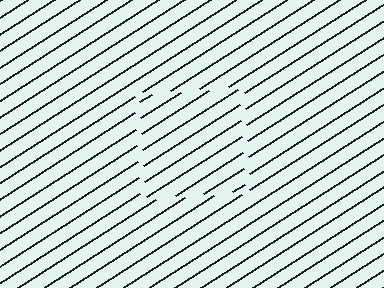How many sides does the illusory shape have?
4 sides — the line-ends trace a square.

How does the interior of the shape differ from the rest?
The interior of the shape contains the same grating, shifted by half a period — the contour is defined by the phase discontinuity where line-ends from the inner and outer gratings abut.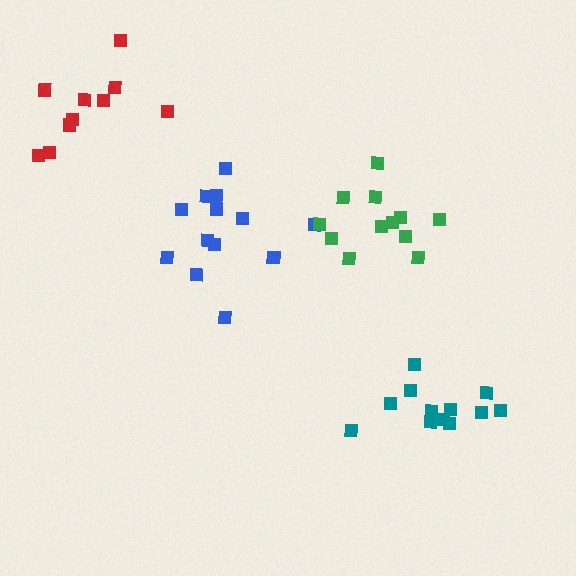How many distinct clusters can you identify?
There are 4 distinct clusters.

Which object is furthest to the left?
The red cluster is leftmost.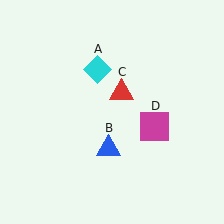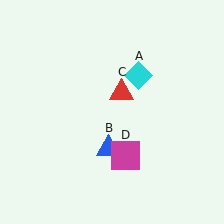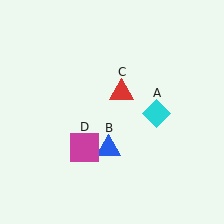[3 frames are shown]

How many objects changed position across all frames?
2 objects changed position: cyan diamond (object A), magenta square (object D).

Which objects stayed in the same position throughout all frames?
Blue triangle (object B) and red triangle (object C) remained stationary.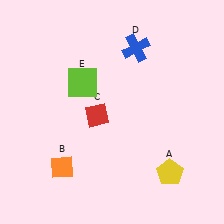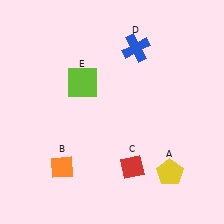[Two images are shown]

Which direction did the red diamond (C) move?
The red diamond (C) moved down.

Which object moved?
The red diamond (C) moved down.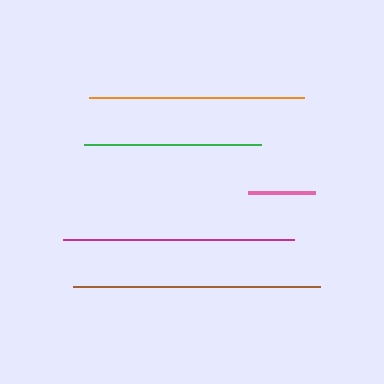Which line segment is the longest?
The brown line is the longest at approximately 247 pixels.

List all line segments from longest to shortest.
From longest to shortest: brown, magenta, orange, green, pink.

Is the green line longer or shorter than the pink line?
The green line is longer than the pink line.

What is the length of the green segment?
The green segment is approximately 177 pixels long.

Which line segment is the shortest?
The pink line is the shortest at approximately 67 pixels.